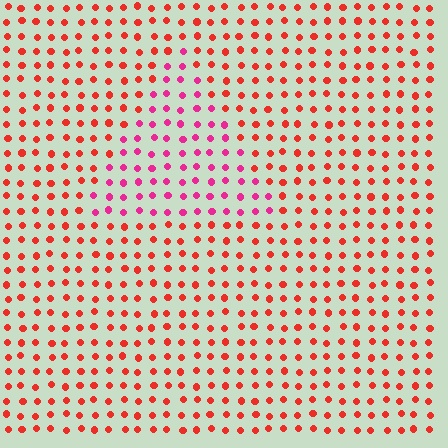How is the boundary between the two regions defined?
The boundary is defined purely by a slight shift in hue (about 37 degrees). Spacing, size, and orientation are identical on both sides.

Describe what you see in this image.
The image is filled with small red elements in a uniform arrangement. A triangle-shaped region is visible where the elements are tinted to a slightly different hue, forming a subtle color boundary.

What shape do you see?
I see a triangle.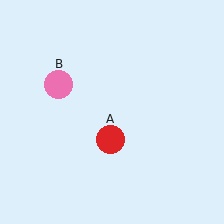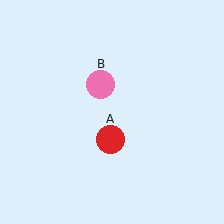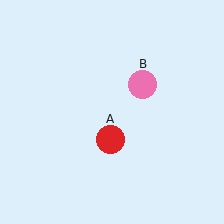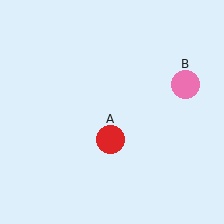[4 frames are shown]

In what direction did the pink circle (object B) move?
The pink circle (object B) moved right.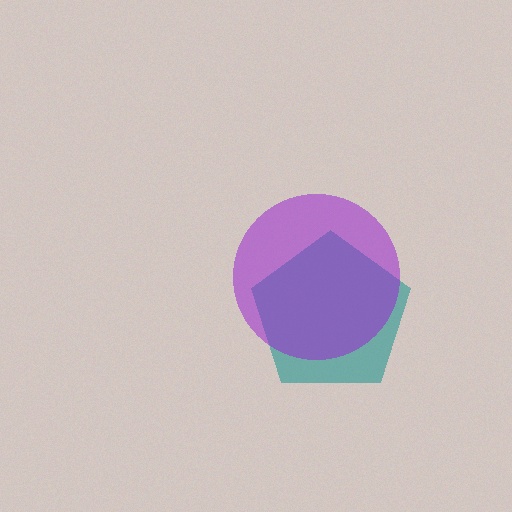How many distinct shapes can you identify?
There are 2 distinct shapes: a teal pentagon, a purple circle.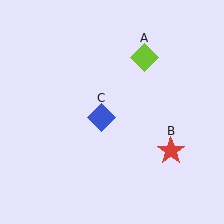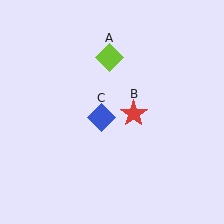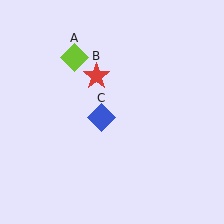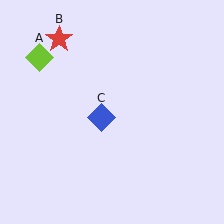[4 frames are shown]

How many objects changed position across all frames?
2 objects changed position: lime diamond (object A), red star (object B).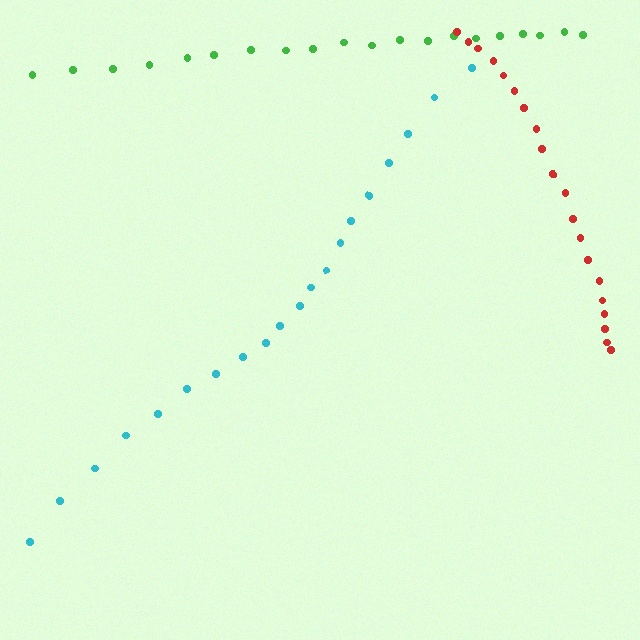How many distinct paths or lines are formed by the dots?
There are 3 distinct paths.